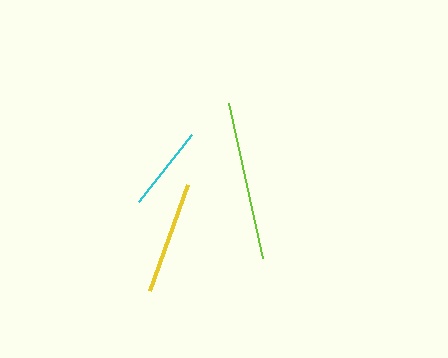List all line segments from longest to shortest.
From longest to shortest: lime, yellow, cyan.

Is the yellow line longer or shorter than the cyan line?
The yellow line is longer than the cyan line.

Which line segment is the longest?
The lime line is the longest at approximately 159 pixels.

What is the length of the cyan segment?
The cyan segment is approximately 85 pixels long.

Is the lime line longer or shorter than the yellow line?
The lime line is longer than the yellow line.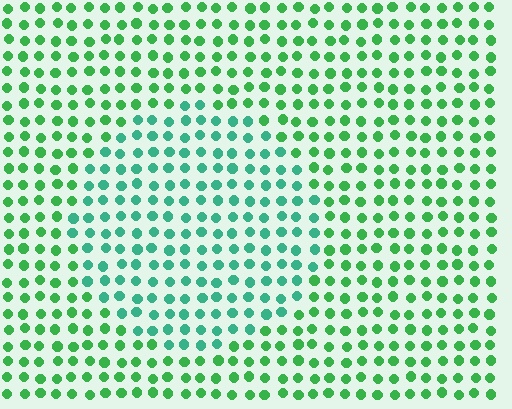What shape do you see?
I see a circle.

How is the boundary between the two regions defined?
The boundary is defined purely by a slight shift in hue (about 31 degrees). Spacing, size, and orientation are identical on both sides.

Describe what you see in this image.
The image is filled with small green elements in a uniform arrangement. A circle-shaped region is visible where the elements are tinted to a slightly different hue, forming a subtle color boundary.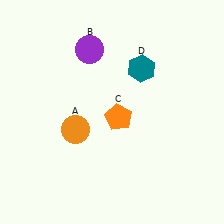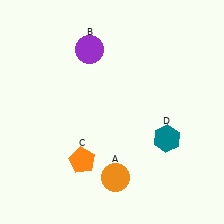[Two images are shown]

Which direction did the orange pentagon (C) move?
The orange pentagon (C) moved down.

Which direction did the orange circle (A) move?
The orange circle (A) moved down.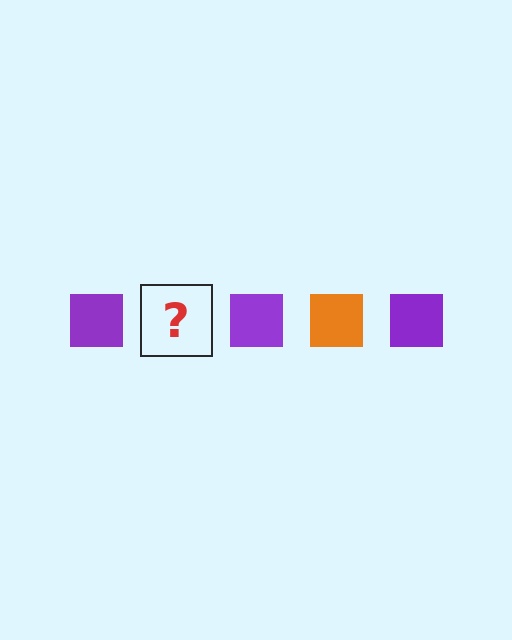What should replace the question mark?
The question mark should be replaced with an orange square.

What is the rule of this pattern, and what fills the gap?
The rule is that the pattern cycles through purple, orange squares. The gap should be filled with an orange square.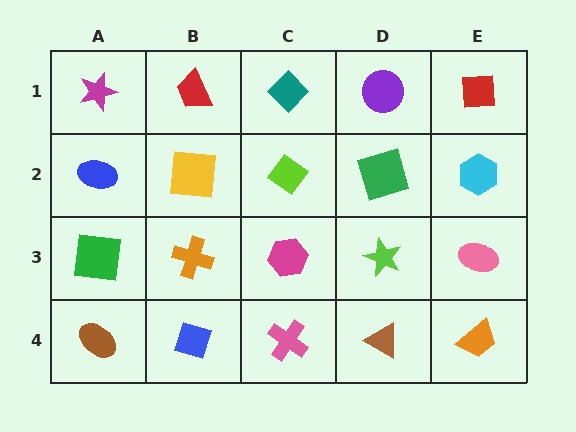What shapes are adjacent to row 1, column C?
A lime diamond (row 2, column C), a red trapezoid (row 1, column B), a purple circle (row 1, column D).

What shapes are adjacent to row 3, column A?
A blue ellipse (row 2, column A), a brown ellipse (row 4, column A), an orange cross (row 3, column B).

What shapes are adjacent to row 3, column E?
A cyan hexagon (row 2, column E), an orange trapezoid (row 4, column E), a lime star (row 3, column D).